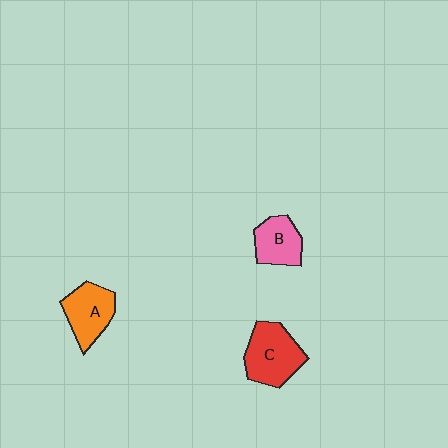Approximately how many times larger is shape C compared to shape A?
Approximately 1.2 times.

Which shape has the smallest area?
Shape B (pink).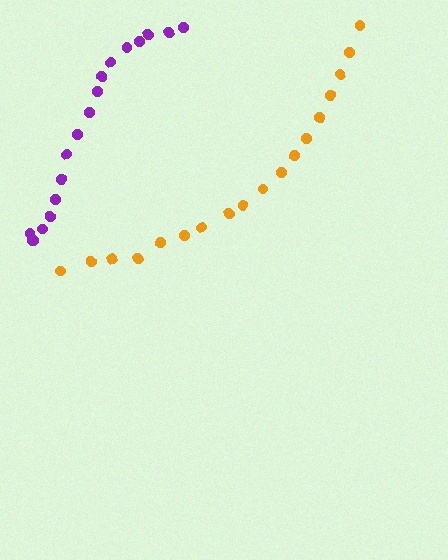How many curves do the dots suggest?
There are 2 distinct paths.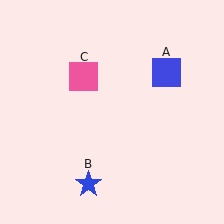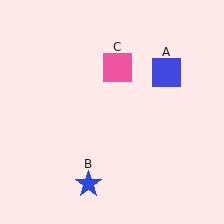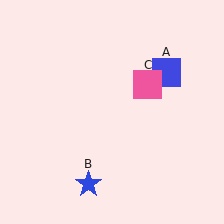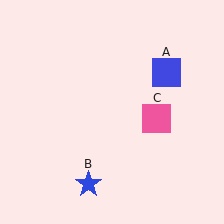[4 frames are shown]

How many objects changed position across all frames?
1 object changed position: pink square (object C).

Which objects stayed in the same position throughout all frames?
Blue square (object A) and blue star (object B) remained stationary.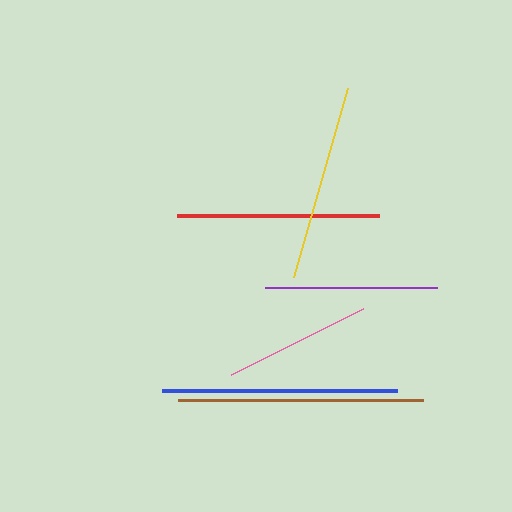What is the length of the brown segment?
The brown segment is approximately 245 pixels long.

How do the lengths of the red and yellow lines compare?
The red and yellow lines are approximately the same length.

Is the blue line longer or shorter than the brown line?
The brown line is longer than the blue line.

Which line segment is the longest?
The brown line is the longest at approximately 245 pixels.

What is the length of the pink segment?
The pink segment is approximately 148 pixels long.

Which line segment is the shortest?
The pink line is the shortest at approximately 148 pixels.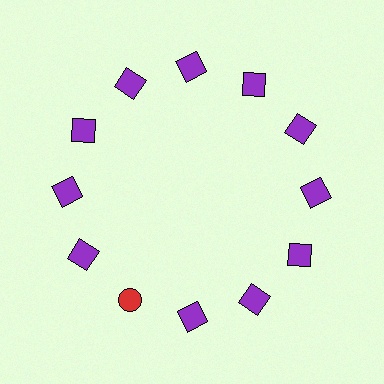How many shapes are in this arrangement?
There are 12 shapes arranged in a ring pattern.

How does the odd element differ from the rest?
It differs in both color (red instead of purple) and shape (circle instead of square).